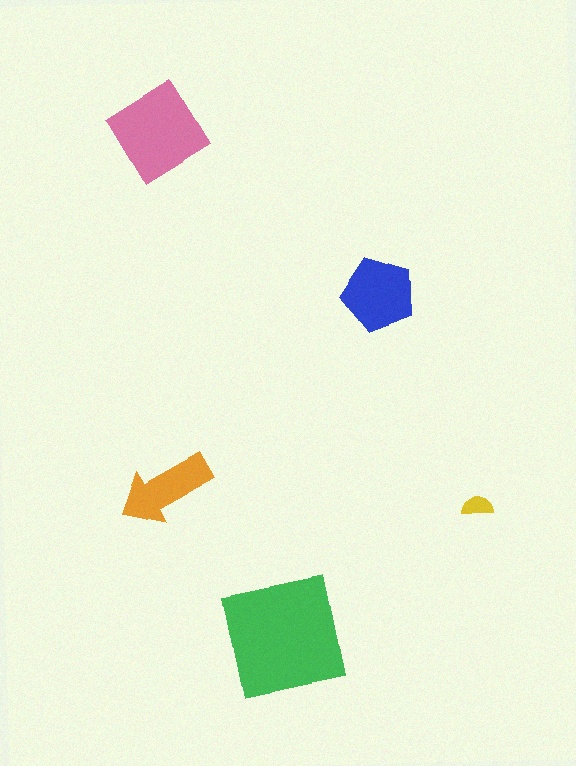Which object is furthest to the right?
The yellow semicircle is rightmost.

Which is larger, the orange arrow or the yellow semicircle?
The orange arrow.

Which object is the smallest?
The yellow semicircle.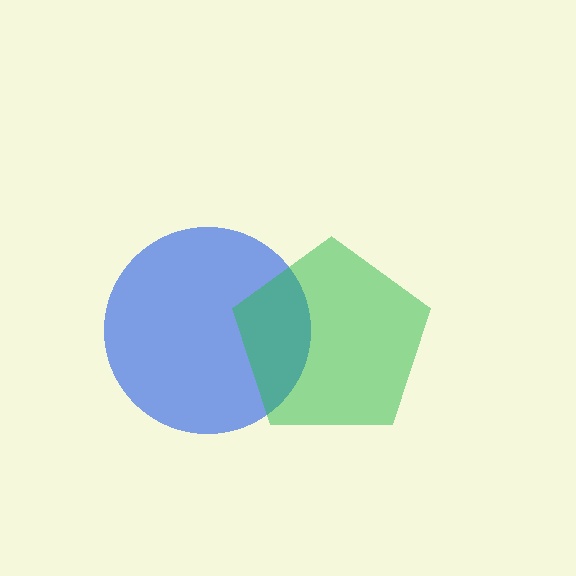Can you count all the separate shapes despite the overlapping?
Yes, there are 2 separate shapes.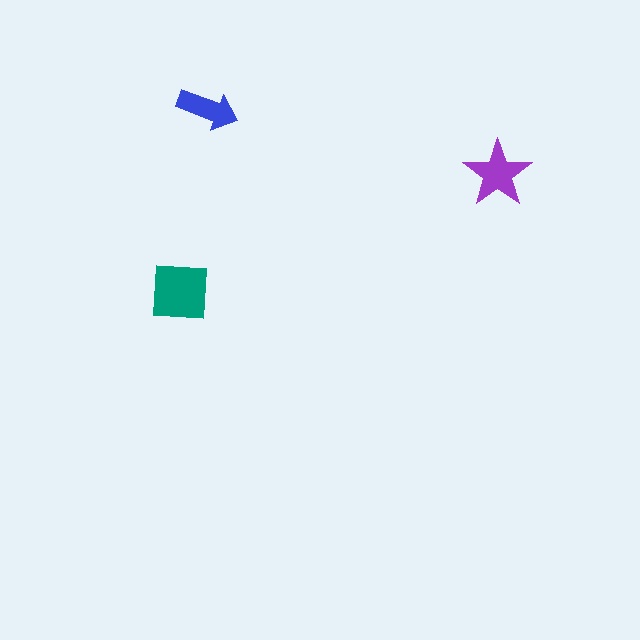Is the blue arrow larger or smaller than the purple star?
Smaller.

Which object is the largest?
The teal square.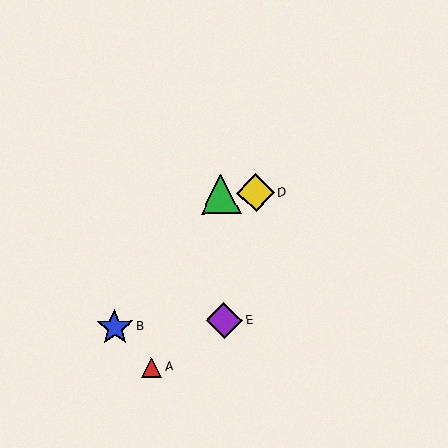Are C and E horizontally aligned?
No, C is at y≈194 and E is at y≈321.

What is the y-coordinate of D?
Object D is at y≈193.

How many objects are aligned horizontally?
2 objects (C, D) are aligned horizontally.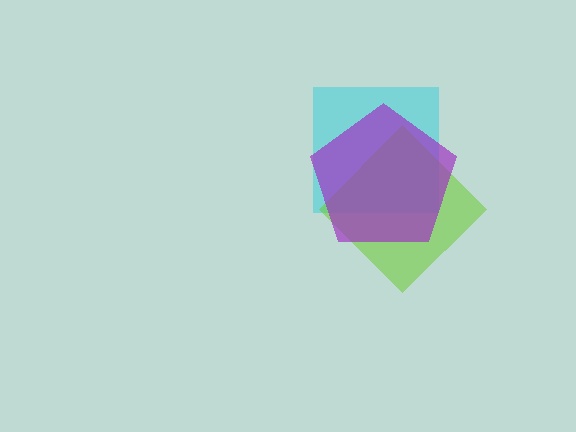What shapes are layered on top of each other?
The layered shapes are: a cyan square, a lime diamond, a purple pentagon.